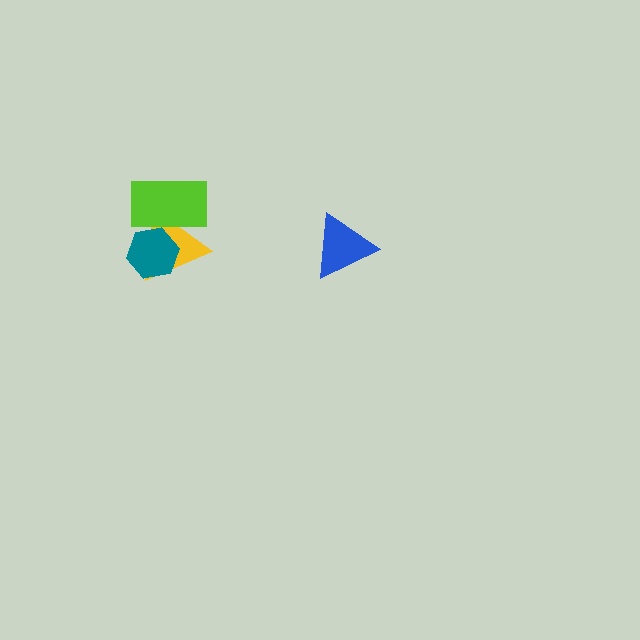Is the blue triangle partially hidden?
No, no other shape covers it.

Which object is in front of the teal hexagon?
The lime rectangle is in front of the teal hexagon.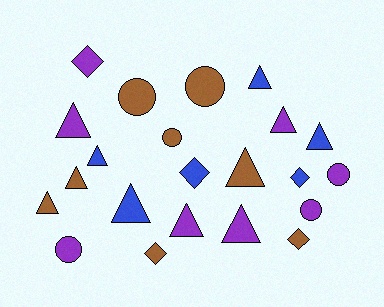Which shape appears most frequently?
Triangle, with 11 objects.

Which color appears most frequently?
Brown, with 8 objects.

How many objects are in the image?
There are 22 objects.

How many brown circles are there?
There are 3 brown circles.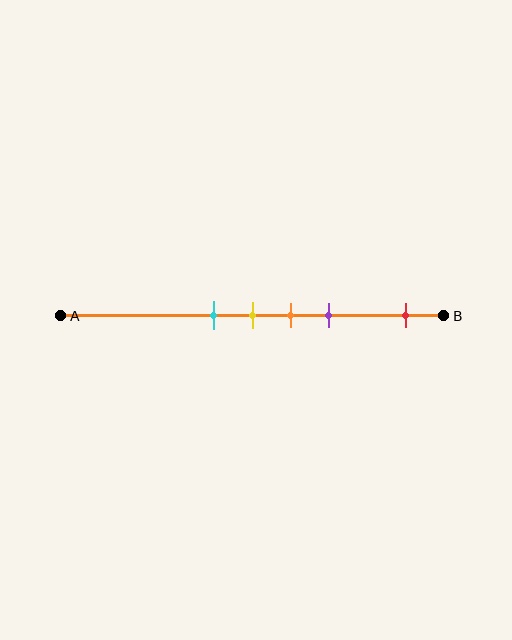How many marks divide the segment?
There are 5 marks dividing the segment.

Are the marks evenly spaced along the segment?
No, the marks are not evenly spaced.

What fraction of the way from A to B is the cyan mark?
The cyan mark is approximately 40% (0.4) of the way from A to B.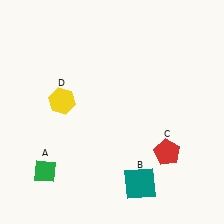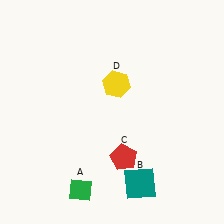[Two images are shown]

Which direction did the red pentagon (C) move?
The red pentagon (C) moved left.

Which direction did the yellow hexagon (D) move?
The yellow hexagon (D) moved right.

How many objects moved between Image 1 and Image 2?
3 objects moved between the two images.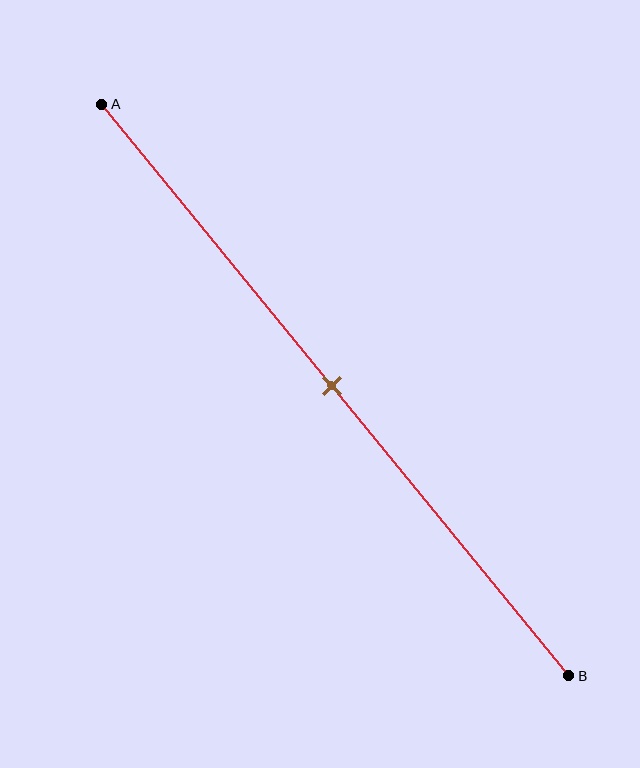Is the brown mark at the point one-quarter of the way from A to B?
No, the mark is at about 50% from A, not at the 25% one-quarter point.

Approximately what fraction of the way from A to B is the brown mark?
The brown mark is approximately 50% of the way from A to B.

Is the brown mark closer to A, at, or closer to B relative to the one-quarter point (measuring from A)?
The brown mark is closer to point B than the one-quarter point of segment AB.